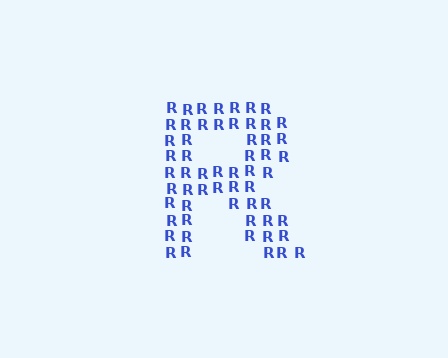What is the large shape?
The large shape is the letter R.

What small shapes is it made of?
It is made of small letter R's.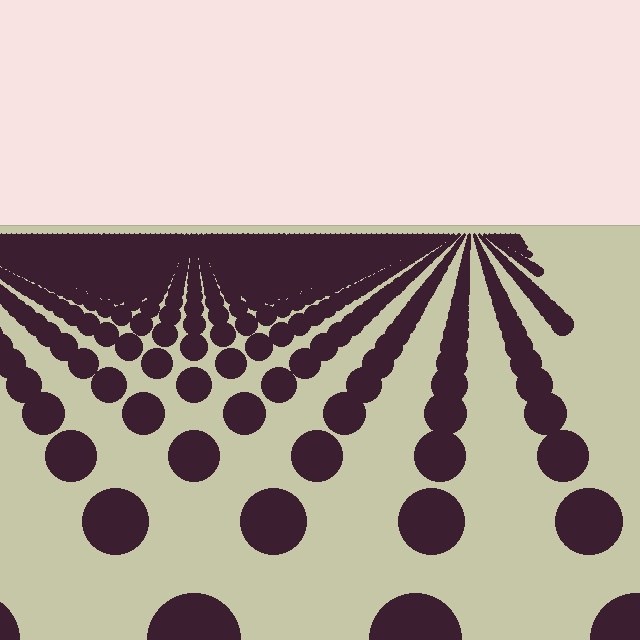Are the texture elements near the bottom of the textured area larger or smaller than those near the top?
Larger. Near the bottom, elements are closer to the viewer and appear at a bigger on-screen size.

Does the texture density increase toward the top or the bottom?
Density increases toward the top.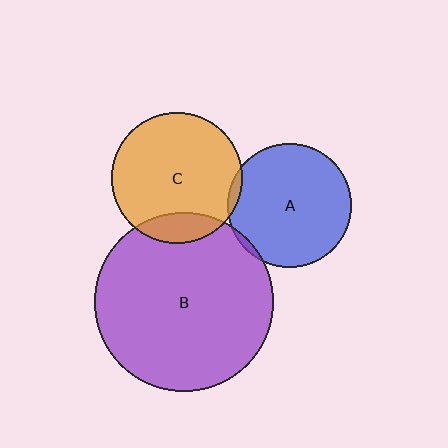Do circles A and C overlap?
Yes.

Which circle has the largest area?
Circle B (purple).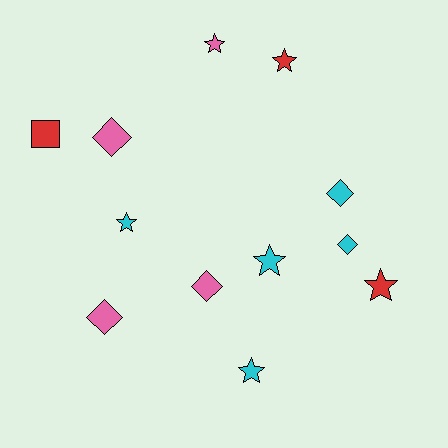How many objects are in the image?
There are 12 objects.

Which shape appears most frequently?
Star, with 6 objects.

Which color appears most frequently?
Cyan, with 5 objects.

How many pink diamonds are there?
There are 3 pink diamonds.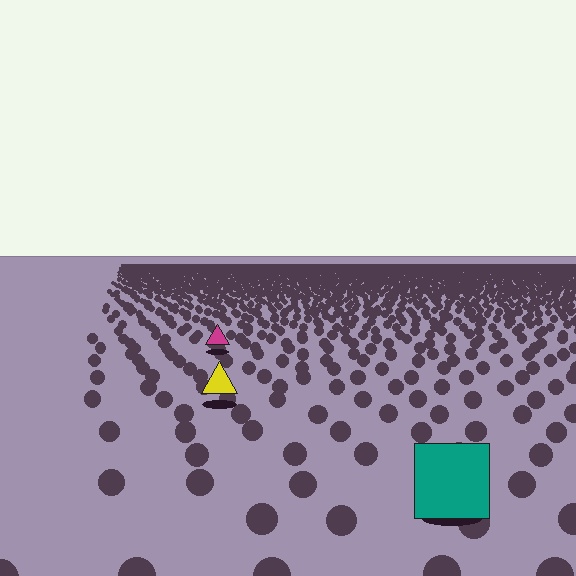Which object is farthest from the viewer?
The magenta triangle is farthest from the viewer. It appears smaller and the ground texture around it is denser.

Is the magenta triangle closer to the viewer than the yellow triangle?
No. The yellow triangle is closer — you can tell from the texture gradient: the ground texture is coarser near it.